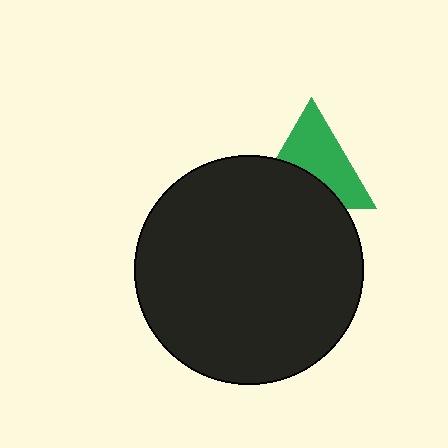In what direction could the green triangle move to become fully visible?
The green triangle could move up. That would shift it out from behind the black circle entirely.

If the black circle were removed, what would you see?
You would see the complete green triangle.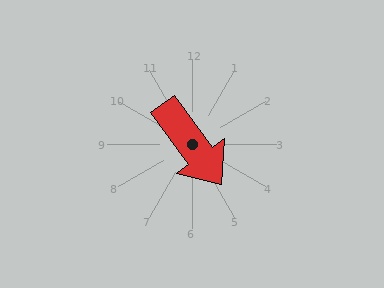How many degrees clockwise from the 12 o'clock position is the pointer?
Approximately 144 degrees.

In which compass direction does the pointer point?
Southeast.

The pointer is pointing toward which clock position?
Roughly 5 o'clock.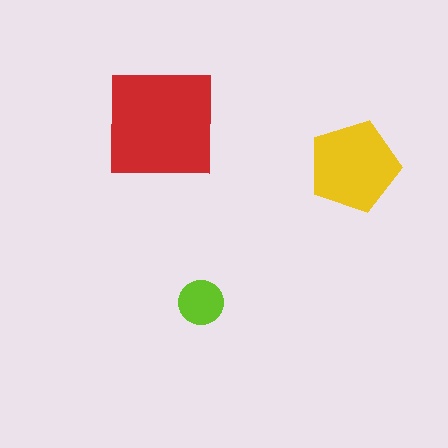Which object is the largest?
The red square.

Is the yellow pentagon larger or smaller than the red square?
Smaller.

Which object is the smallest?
The lime circle.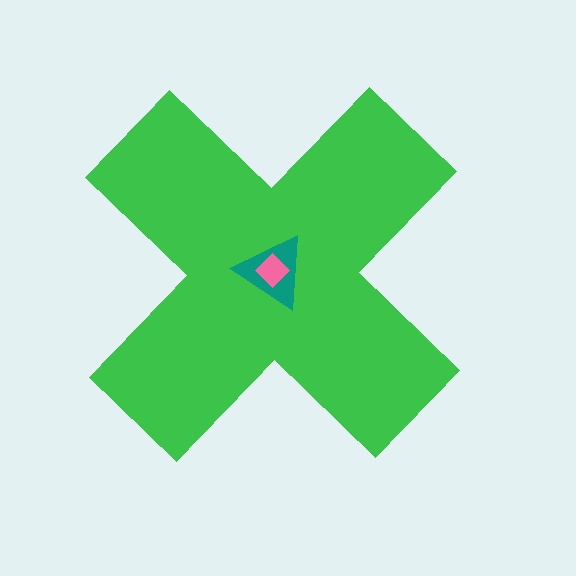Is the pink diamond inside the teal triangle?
Yes.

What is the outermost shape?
The green cross.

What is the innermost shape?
The pink diamond.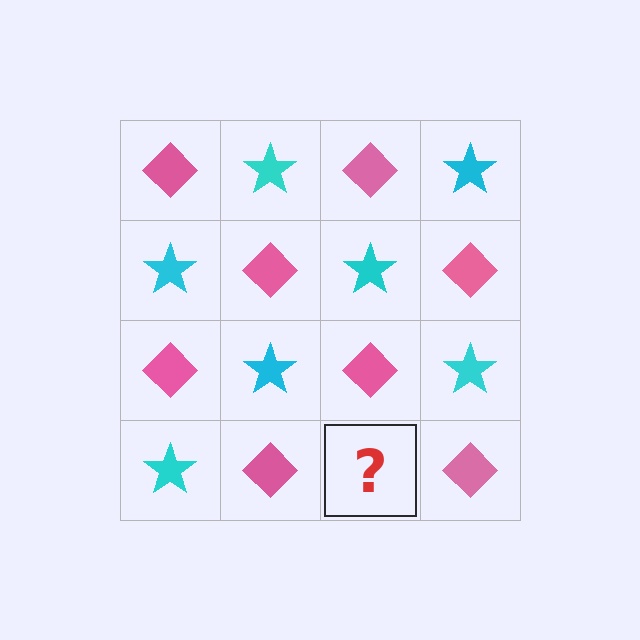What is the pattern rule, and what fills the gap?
The rule is that it alternates pink diamond and cyan star in a checkerboard pattern. The gap should be filled with a cyan star.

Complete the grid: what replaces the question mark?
The question mark should be replaced with a cyan star.